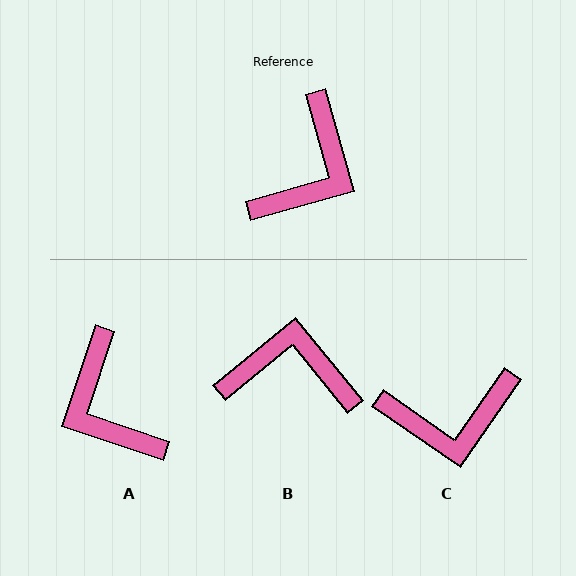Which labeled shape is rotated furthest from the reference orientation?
A, about 124 degrees away.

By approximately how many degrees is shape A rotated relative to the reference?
Approximately 124 degrees clockwise.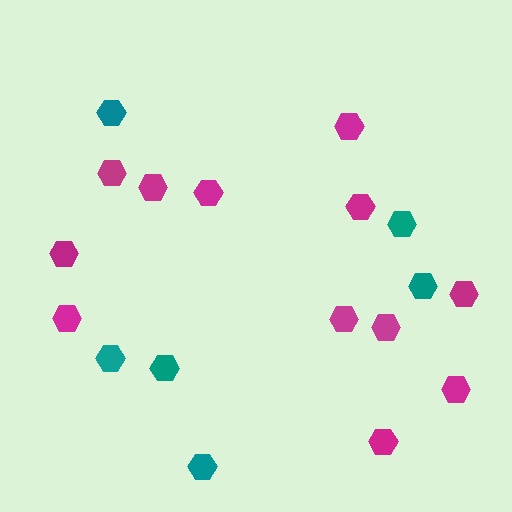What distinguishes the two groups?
There are 2 groups: one group of teal hexagons (6) and one group of magenta hexagons (12).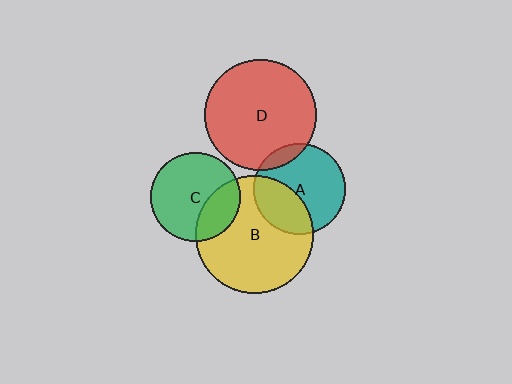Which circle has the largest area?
Circle B (yellow).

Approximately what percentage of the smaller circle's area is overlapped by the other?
Approximately 30%.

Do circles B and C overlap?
Yes.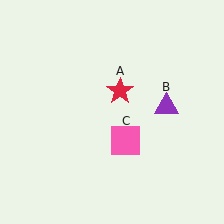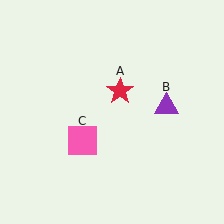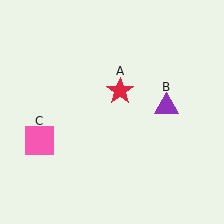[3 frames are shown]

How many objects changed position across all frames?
1 object changed position: pink square (object C).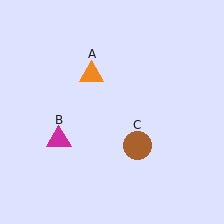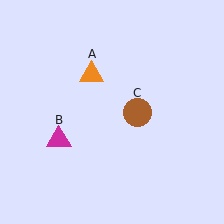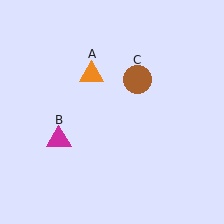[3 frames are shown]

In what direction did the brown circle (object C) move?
The brown circle (object C) moved up.